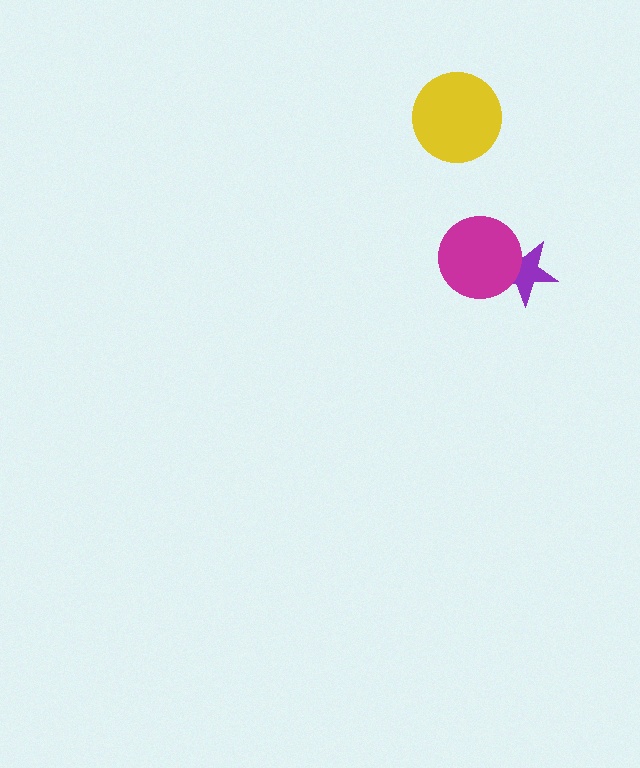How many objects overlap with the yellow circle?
0 objects overlap with the yellow circle.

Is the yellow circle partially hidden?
No, no other shape covers it.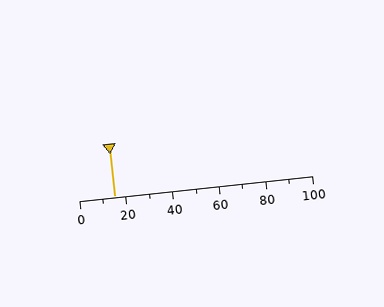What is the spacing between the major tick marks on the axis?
The major ticks are spaced 20 apart.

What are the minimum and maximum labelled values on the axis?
The axis runs from 0 to 100.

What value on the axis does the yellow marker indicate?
The marker indicates approximately 15.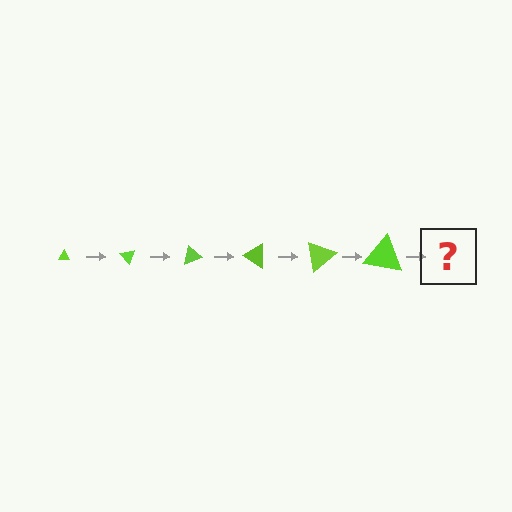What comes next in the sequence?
The next element should be a triangle, larger than the previous one and rotated 300 degrees from the start.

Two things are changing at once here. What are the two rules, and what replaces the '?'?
The two rules are that the triangle grows larger each step and it rotates 50 degrees each step. The '?' should be a triangle, larger than the previous one and rotated 300 degrees from the start.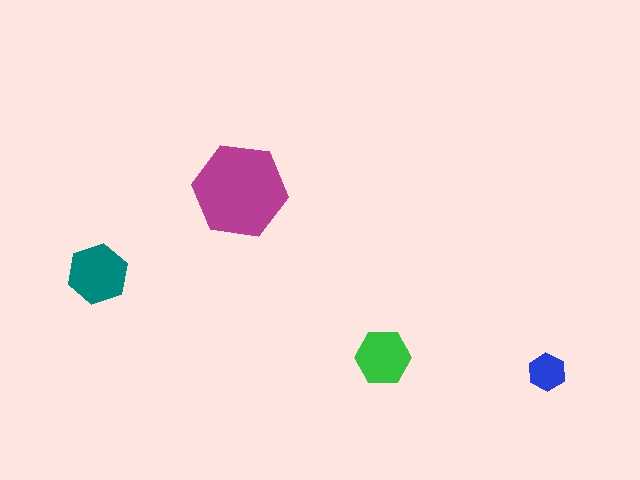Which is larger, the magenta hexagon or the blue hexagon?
The magenta one.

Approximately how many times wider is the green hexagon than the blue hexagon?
About 1.5 times wider.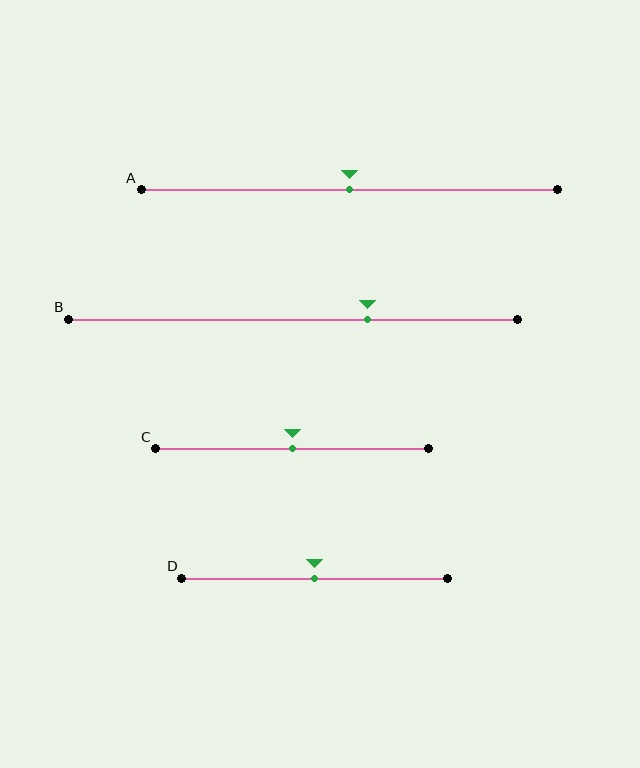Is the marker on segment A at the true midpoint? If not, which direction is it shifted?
Yes, the marker on segment A is at the true midpoint.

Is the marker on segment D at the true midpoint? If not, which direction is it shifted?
Yes, the marker on segment D is at the true midpoint.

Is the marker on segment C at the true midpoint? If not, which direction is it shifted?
Yes, the marker on segment C is at the true midpoint.